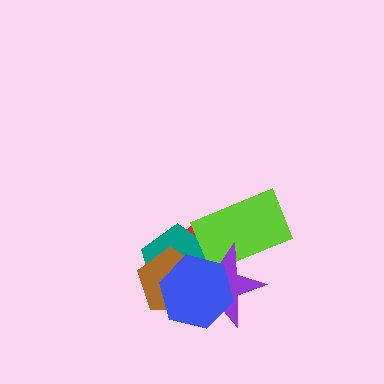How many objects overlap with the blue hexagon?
4 objects overlap with the blue hexagon.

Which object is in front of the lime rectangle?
The purple star is in front of the lime rectangle.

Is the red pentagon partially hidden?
Yes, it is partially covered by another shape.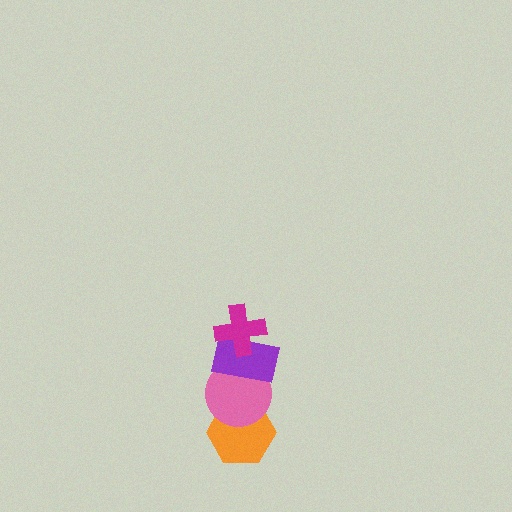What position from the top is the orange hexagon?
The orange hexagon is 4th from the top.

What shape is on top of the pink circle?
The purple rectangle is on top of the pink circle.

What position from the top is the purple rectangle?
The purple rectangle is 2nd from the top.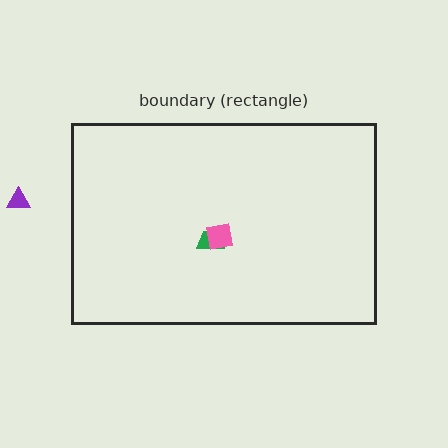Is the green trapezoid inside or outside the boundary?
Inside.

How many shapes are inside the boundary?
2 inside, 1 outside.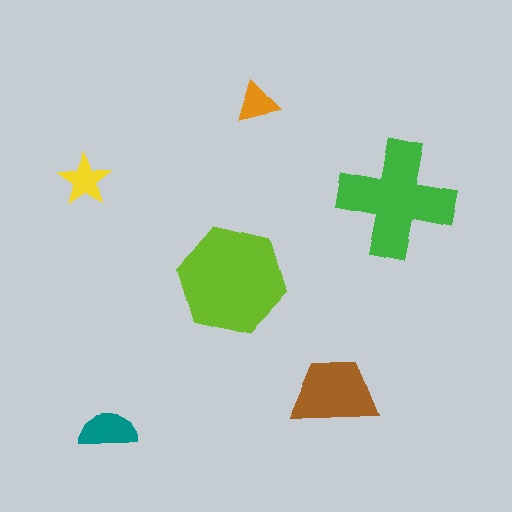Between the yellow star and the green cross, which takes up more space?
The green cross.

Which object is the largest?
The lime hexagon.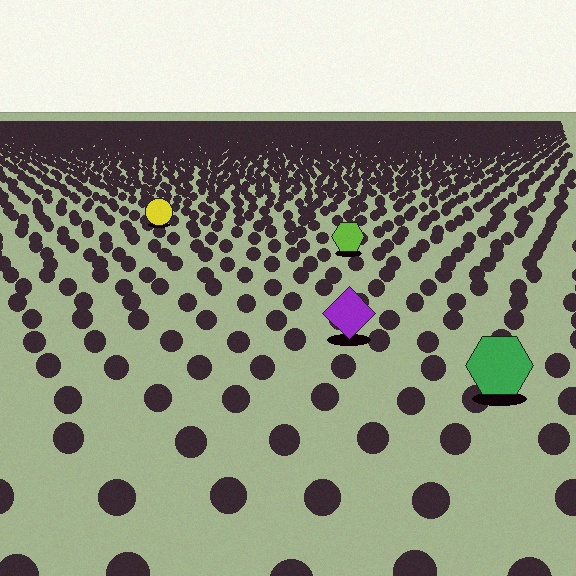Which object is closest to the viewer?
The green hexagon is closest. The texture marks near it are larger and more spread out.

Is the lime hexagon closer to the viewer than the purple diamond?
No. The purple diamond is closer — you can tell from the texture gradient: the ground texture is coarser near it.